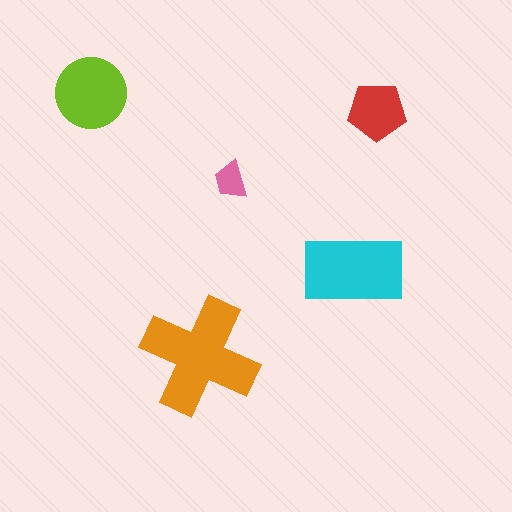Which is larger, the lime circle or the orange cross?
The orange cross.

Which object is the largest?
The orange cross.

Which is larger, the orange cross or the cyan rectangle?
The orange cross.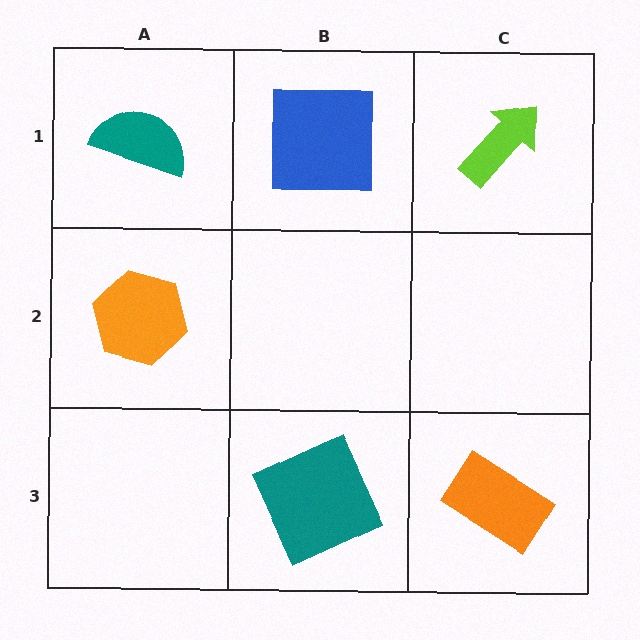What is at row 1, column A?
A teal semicircle.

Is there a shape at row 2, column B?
No, that cell is empty.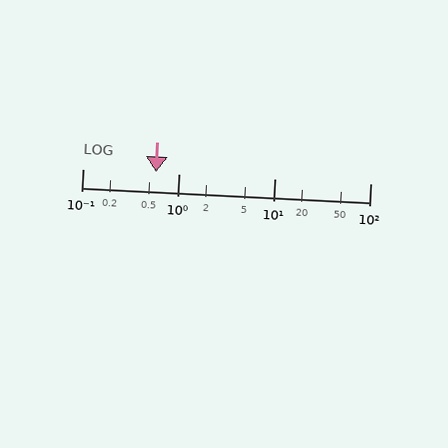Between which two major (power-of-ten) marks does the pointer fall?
The pointer is between 0.1 and 1.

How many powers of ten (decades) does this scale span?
The scale spans 3 decades, from 0.1 to 100.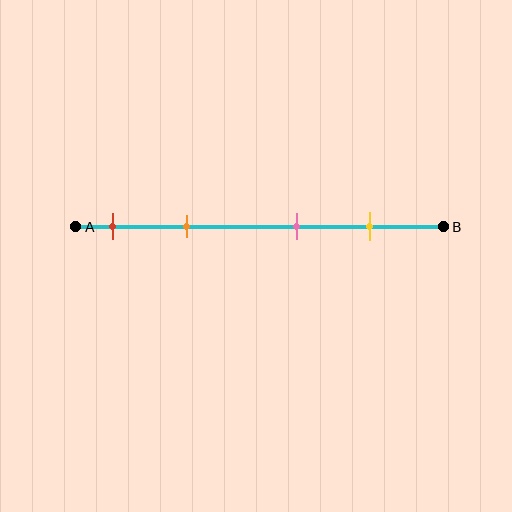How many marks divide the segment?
There are 4 marks dividing the segment.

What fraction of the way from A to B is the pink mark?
The pink mark is approximately 60% (0.6) of the way from A to B.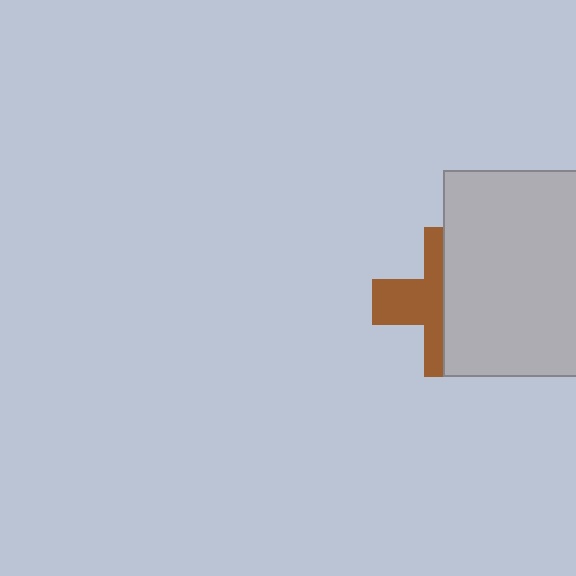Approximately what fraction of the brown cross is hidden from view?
Roughly 54% of the brown cross is hidden behind the light gray rectangle.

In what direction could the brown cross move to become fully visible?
The brown cross could move left. That would shift it out from behind the light gray rectangle entirely.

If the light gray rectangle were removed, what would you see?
You would see the complete brown cross.